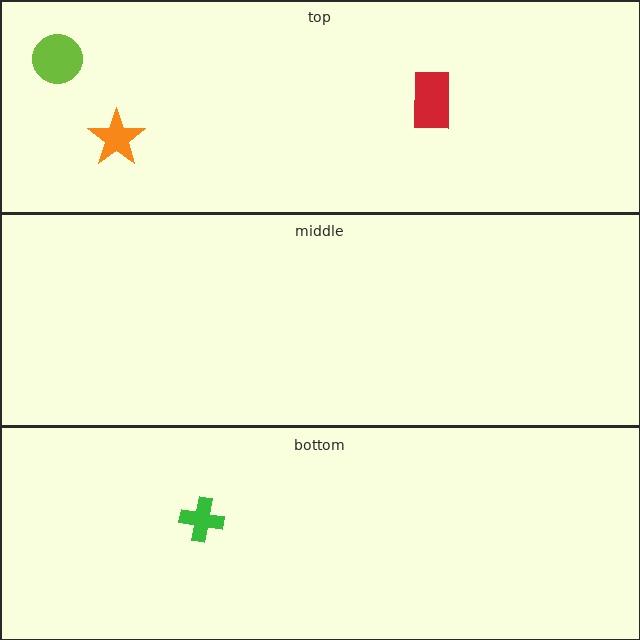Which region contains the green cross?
The bottom region.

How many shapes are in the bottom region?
1.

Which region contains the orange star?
The top region.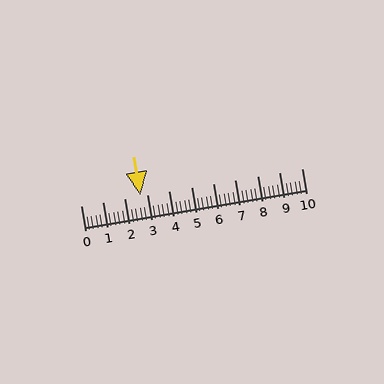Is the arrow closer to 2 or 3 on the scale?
The arrow is closer to 3.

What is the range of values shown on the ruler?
The ruler shows values from 0 to 10.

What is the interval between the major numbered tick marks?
The major tick marks are spaced 1 units apart.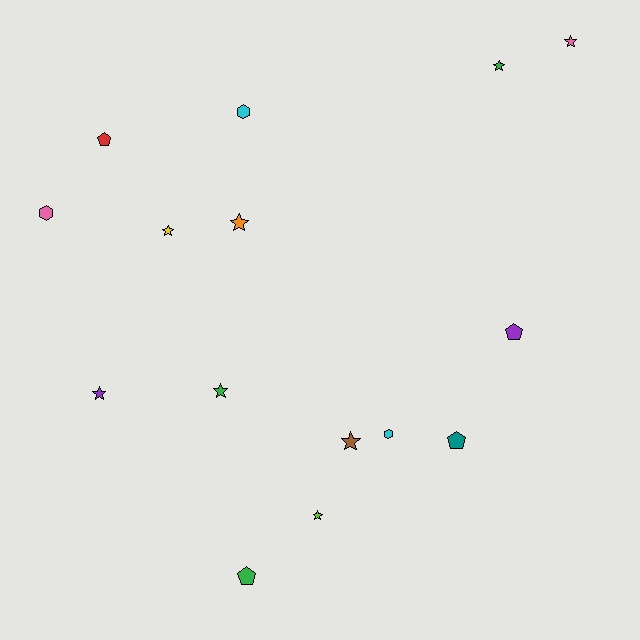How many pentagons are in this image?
There are 4 pentagons.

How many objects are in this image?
There are 15 objects.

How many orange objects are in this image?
There is 1 orange object.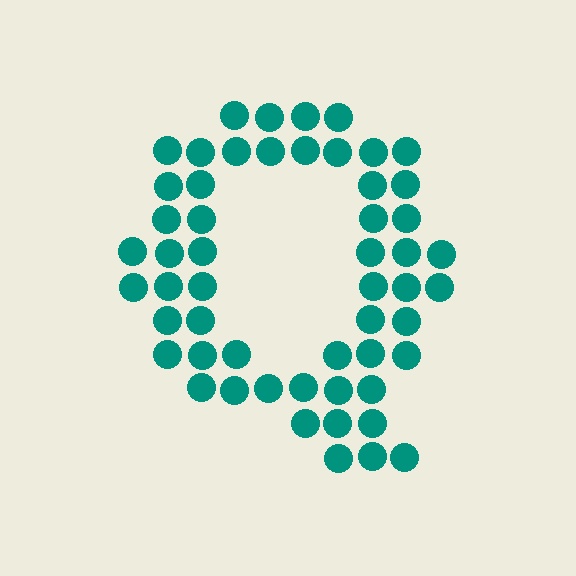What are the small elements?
The small elements are circles.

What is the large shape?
The large shape is the letter Q.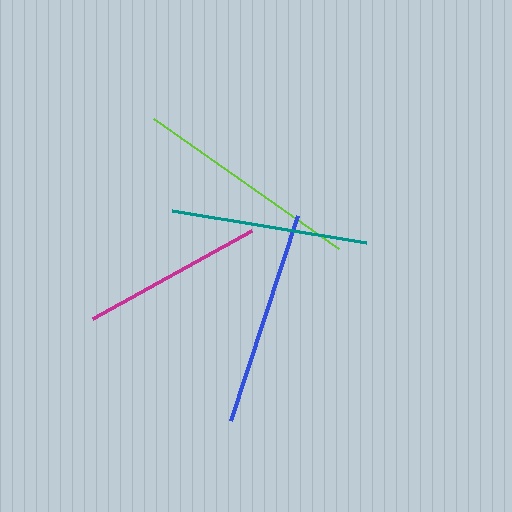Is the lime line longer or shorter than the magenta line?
The lime line is longer than the magenta line.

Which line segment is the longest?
The lime line is the longest at approximately 226 pixels.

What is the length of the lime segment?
The lime segment is approximately 226 pixels long.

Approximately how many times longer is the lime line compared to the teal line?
The lime line is approximately 1.2 times the length of the teal line.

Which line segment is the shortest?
The magenta line is the shortest at approximately 182 pixels.